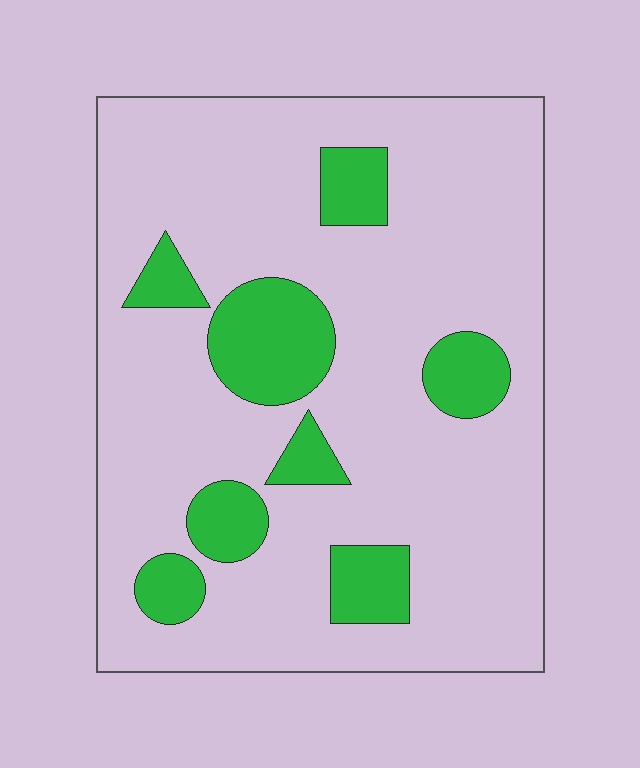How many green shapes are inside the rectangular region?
8.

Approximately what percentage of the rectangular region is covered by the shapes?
Approximately 20%.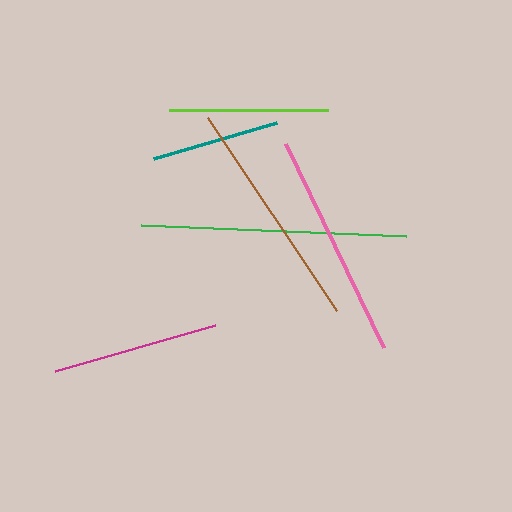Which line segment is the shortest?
The teal line is the shortest at approximately 128 pixels.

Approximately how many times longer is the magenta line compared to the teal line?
The magenta line is approximately 1.3 times the length of the teal line.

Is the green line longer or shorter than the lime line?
The green line is longer than the lime line.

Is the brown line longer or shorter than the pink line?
The brown line is longer than the pink line.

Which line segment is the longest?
The green line is the longest at approximately 266 pixels.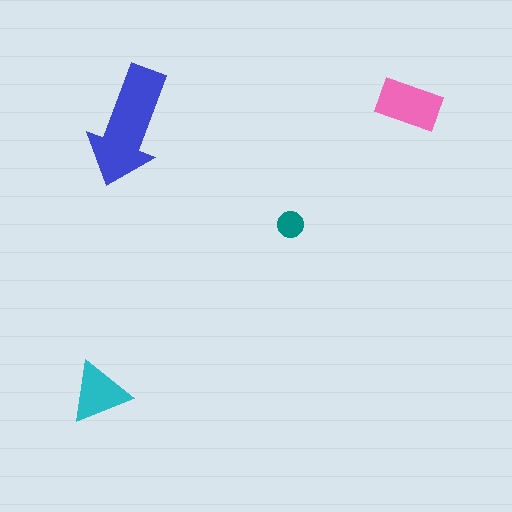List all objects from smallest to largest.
The teal circle, the cyan triangle, the pink rectangle, the blue arrow.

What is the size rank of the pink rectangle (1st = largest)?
2nd.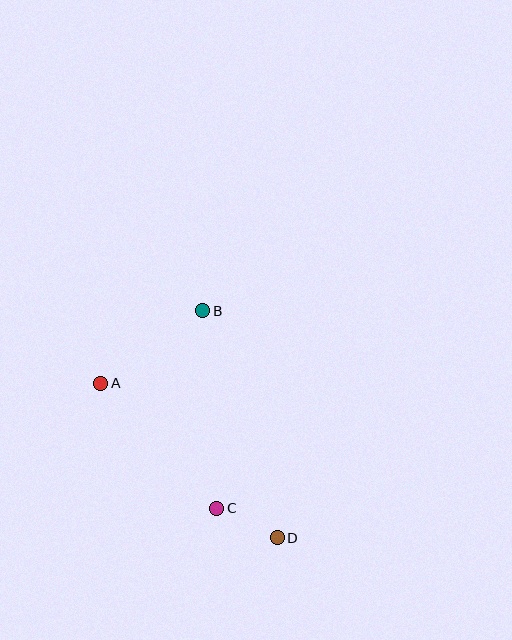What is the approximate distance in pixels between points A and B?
The distance between A and B is approximately 125 pixels.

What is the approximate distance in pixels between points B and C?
The distance between B and C is approximately 198 pixels.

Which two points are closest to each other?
Points C and D are closest to each other.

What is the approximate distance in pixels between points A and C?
The distance between A and C is approximately 170 pixels.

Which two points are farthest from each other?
Points B and D are farthest from each other.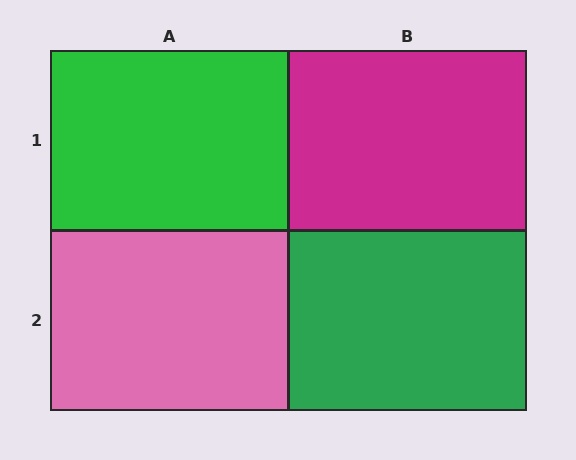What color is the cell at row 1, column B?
Magenta.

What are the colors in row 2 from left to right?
Pink, green.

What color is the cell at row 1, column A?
Green.